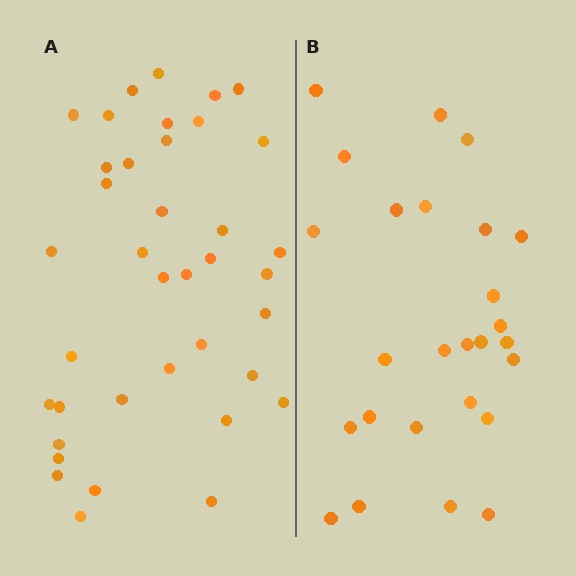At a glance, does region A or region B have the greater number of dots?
Region A (the left region) has more dots.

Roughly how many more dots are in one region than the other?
Region A has roughly 12 or so more dots than region B.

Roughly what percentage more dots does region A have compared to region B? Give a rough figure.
About 45% more.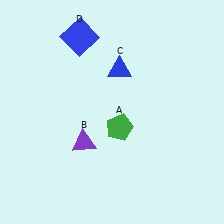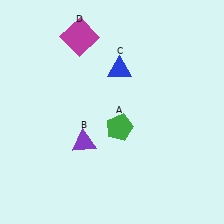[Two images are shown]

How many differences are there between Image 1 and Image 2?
There is 1 difference between the two images.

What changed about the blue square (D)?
In Image 1, D is blue. In Image 2, it changed to magenta.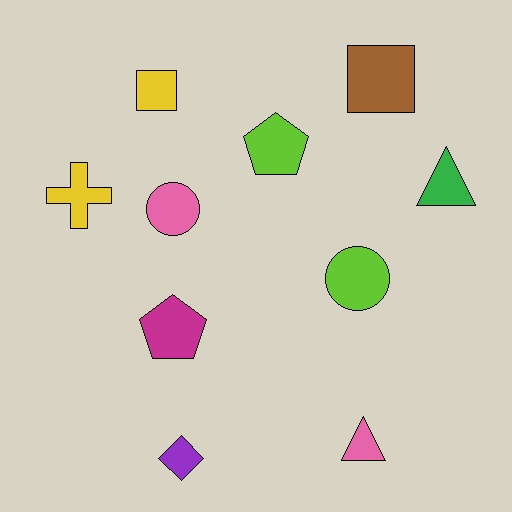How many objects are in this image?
There are 10 objects.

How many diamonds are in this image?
There is 1 diamond.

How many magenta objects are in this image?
There is 1 magenta object.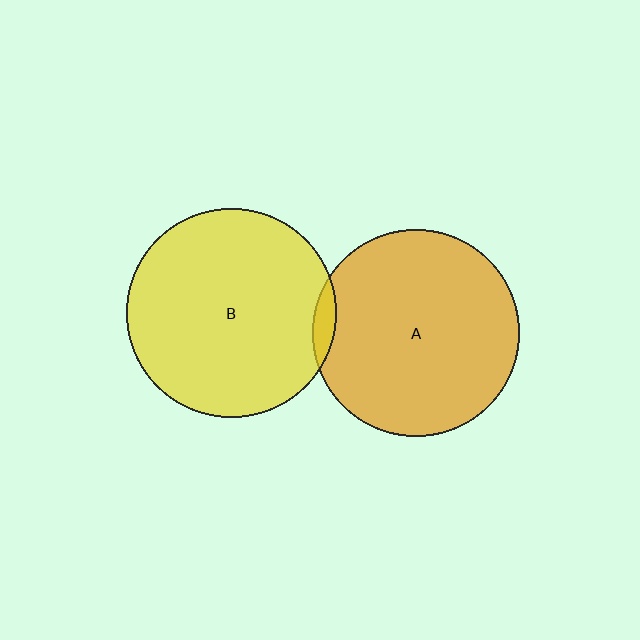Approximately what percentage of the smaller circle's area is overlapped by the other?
Approximately 5%.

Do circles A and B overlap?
Yes.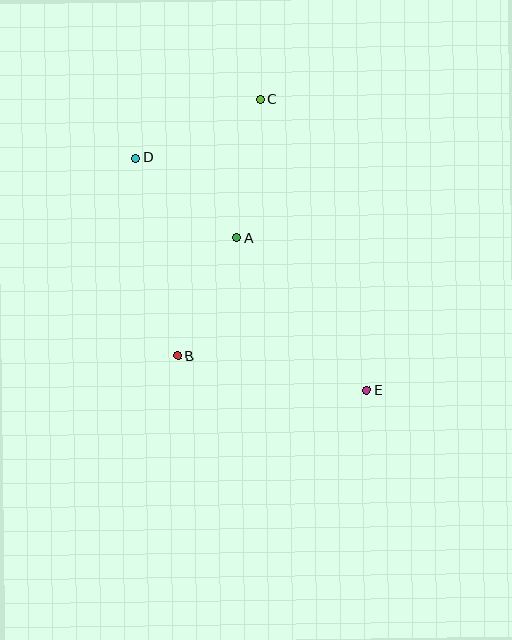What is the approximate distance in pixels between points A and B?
The distance between A and B is approximately 131 pixels.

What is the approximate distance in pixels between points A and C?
The distance between A and C is approximately 141 pixels.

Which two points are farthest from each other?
Points D and E are farthest from each other.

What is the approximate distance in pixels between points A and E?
The distance between A and E is approximately 200 pixels.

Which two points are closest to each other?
Points A and D are closest to each other.